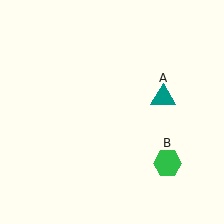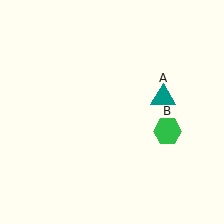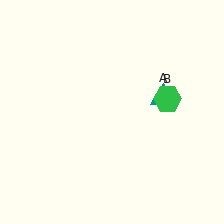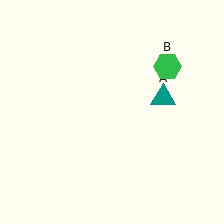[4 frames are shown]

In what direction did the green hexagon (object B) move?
The green hexagon (object B) moved up.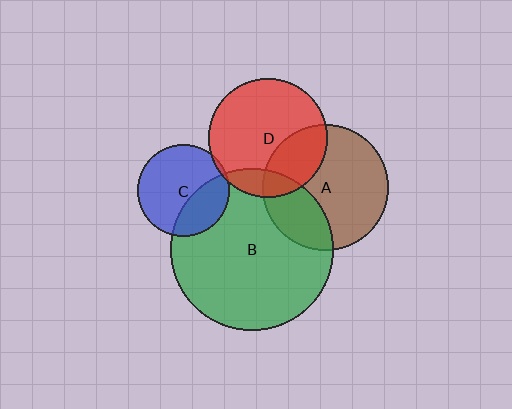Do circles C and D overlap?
Yes.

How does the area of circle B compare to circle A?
Approximately 1.7 times.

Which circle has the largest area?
Circle B (green).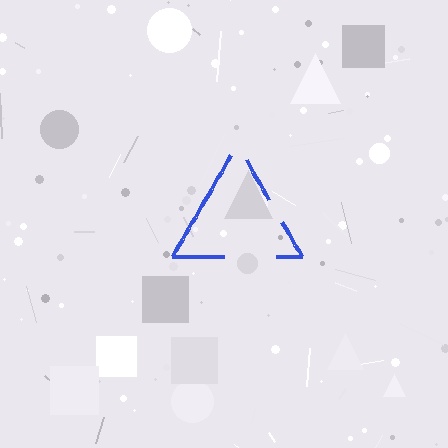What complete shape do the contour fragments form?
The contour fragments form a triangle.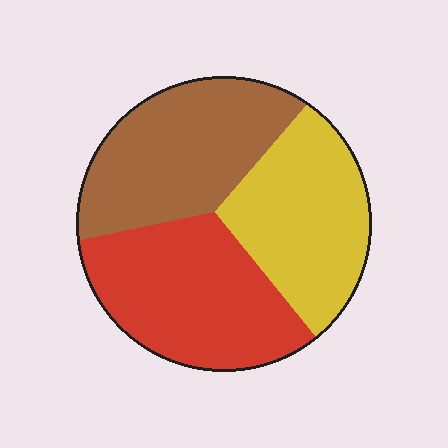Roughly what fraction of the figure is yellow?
Yellow takes up between a sixth and a third of the figure.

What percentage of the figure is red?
Red takes up between a quarter and a half of the figure.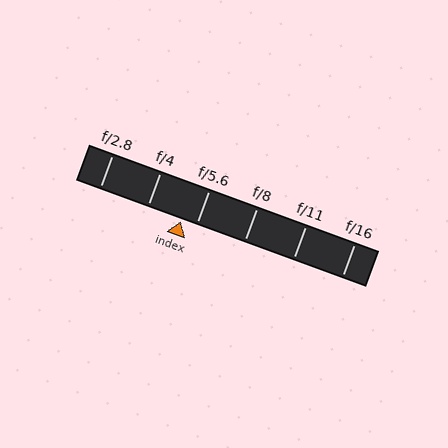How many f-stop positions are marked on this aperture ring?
There are 6 f-stop positions marked.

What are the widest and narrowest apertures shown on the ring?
The widest aperture shown is f/2.8 and the narrowest is f/16.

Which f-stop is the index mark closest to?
The index mark is closest to f/5.6.